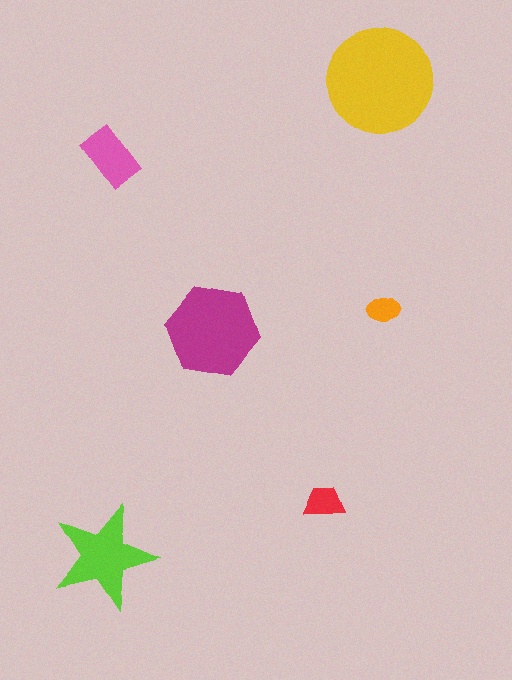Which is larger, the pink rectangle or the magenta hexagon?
The magenta hexagon.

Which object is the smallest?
The orange ellipse.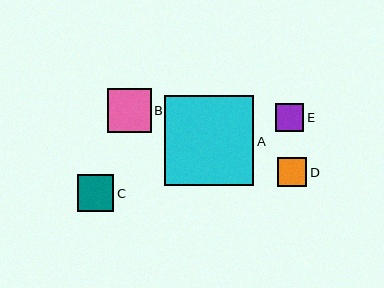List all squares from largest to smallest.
From largest to smallest: A, B, C, D, E.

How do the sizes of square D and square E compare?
Square D and square E are approximately the same size.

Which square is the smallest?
Square E is the smallest with a size of approximately 29 pixels.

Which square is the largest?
Square A is the largest with a size of approximately 89 pixels.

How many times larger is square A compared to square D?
Square A is approximately 3.0 times the size of square D.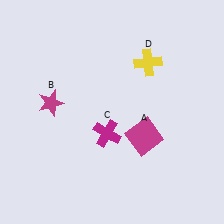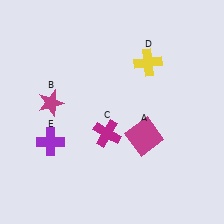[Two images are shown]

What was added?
A purple cross (E) was added in Image 2.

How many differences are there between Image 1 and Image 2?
There is 1 difference between the two images.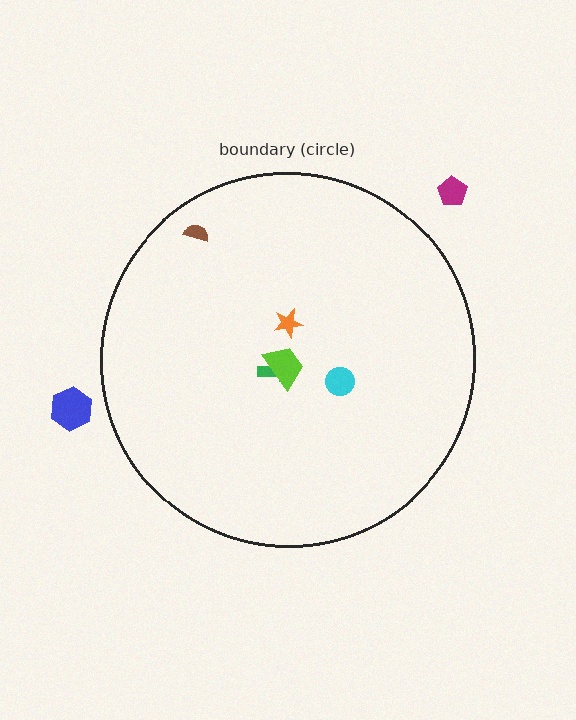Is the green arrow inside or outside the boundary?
Inside.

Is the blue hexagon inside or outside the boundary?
Outside.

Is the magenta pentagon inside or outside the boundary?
Outside.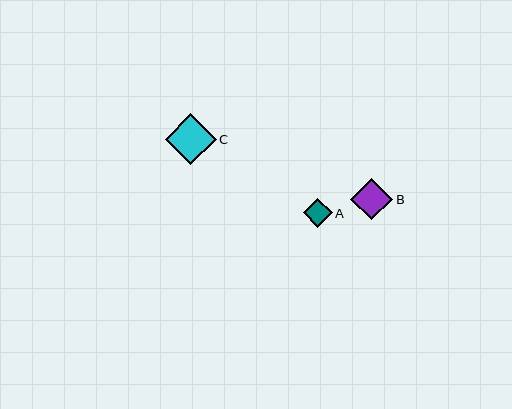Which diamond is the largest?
Diamond C is the largest with a size of approximately 51 pixels.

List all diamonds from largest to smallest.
From largest to smallest: C, B, A.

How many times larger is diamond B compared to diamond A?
Diamond B is approximately 1.4 times the size of diamond A.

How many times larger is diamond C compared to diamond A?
Diamond C is approximately 1.7 times the size of diamond A.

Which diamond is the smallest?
Diamond A is the smallest with a size of approximately 29 pixels.